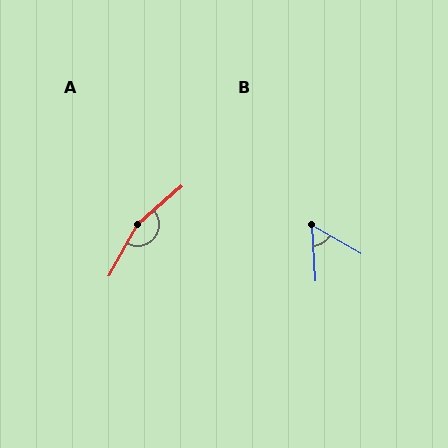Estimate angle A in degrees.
Approximately 159 degrees.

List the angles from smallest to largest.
B (56°), A (159°).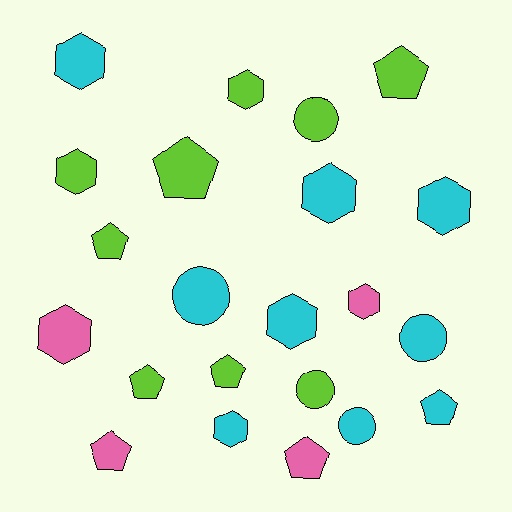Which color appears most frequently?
Cyan, with 9 objects.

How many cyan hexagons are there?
There are 5 cyan hexagons.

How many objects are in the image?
There are 22 objects.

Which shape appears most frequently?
Hexagon, with 9 objects.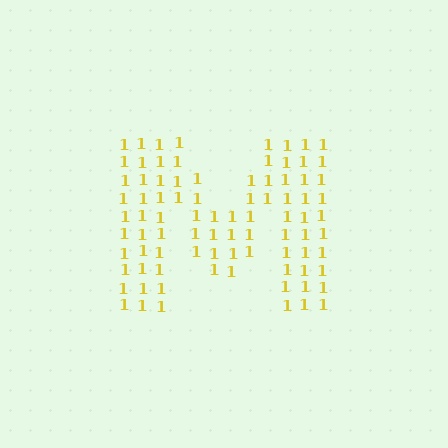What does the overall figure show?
The overall figure shows the letter M.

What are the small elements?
The small elements are digit 1's.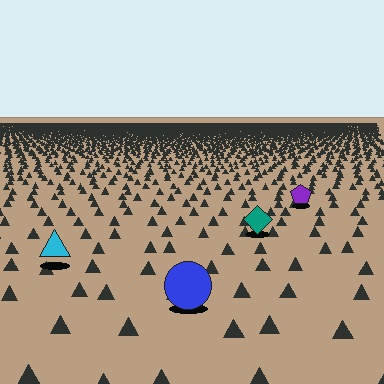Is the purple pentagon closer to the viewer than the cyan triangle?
No. The cyan triangle is closer — you can tell from the texture gradient: the ground texture is coarser near it.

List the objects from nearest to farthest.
From nearest to farthest: the blue circle, the cyan triangle, the teal diamond, the purple pentagon.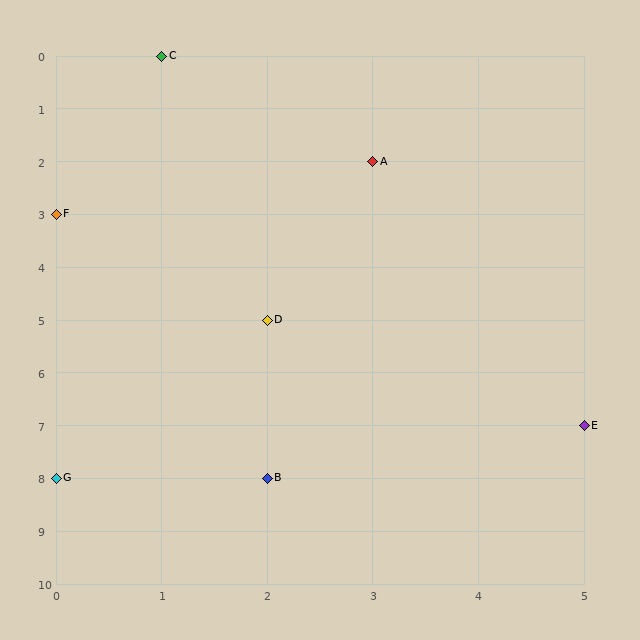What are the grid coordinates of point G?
Point G is at grid coordinates (0, 8).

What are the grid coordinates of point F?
Point F is at grid coordinates (0, 3).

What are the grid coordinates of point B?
Point B is at grid coordinates (2, 8).